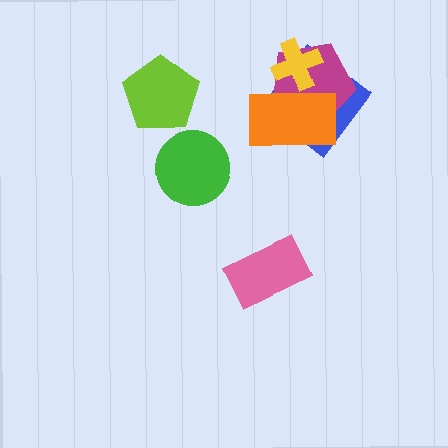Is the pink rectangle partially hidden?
No, no other shape covers it.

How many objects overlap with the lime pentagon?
0 objects overlap with the lime pentagon.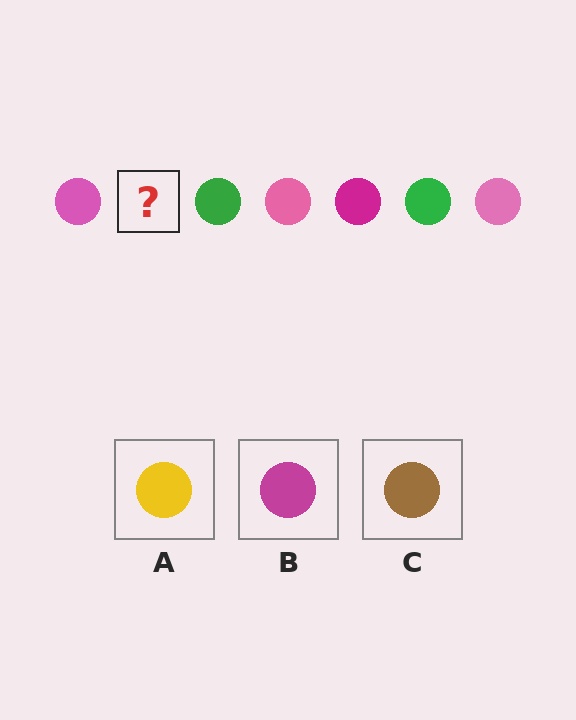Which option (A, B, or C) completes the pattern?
B.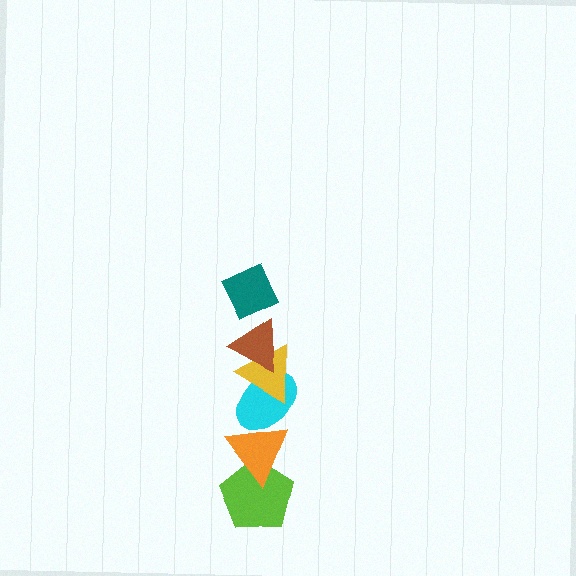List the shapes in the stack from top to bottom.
From top to bottom: the teal diamond, the brown triangle, the yellow triangle, the cyan ellipse, the orange triangle, the lime pentagon.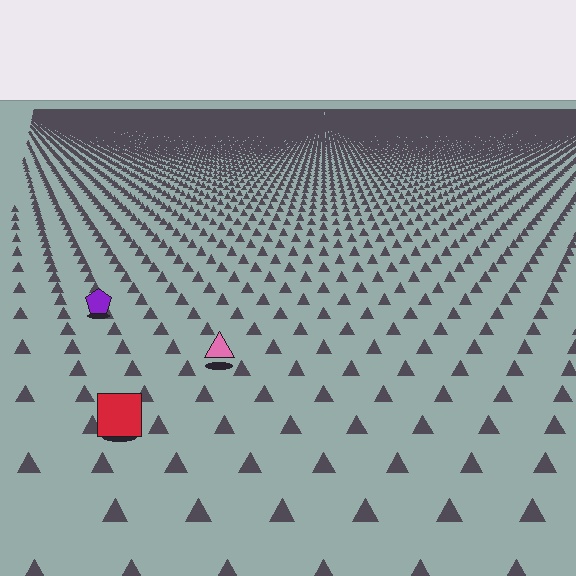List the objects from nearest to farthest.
From nearest to farthest: the red square, the pink triangle, the purple pentagon.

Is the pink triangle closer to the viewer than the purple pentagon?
Yes. The pink triangle is closer — you can tell from the texture gradient: the ground texture is coarser near it.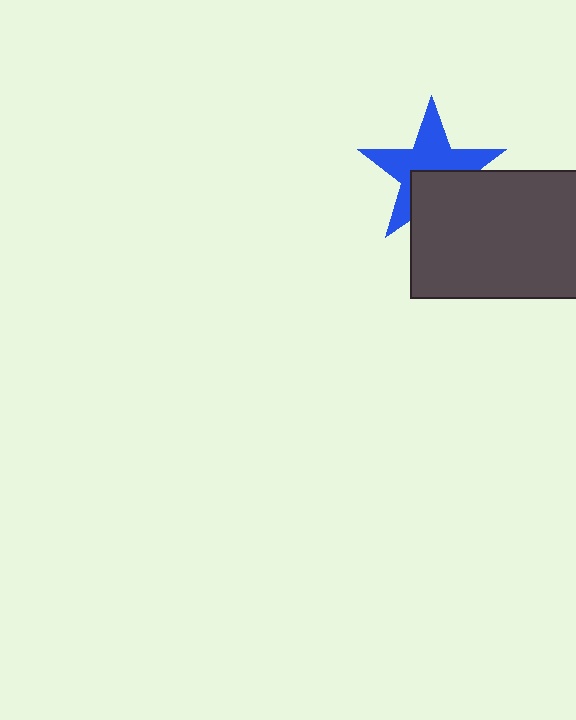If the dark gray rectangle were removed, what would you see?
You would see the complete blue star.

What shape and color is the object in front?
The object in front is a dark gray rectangle.